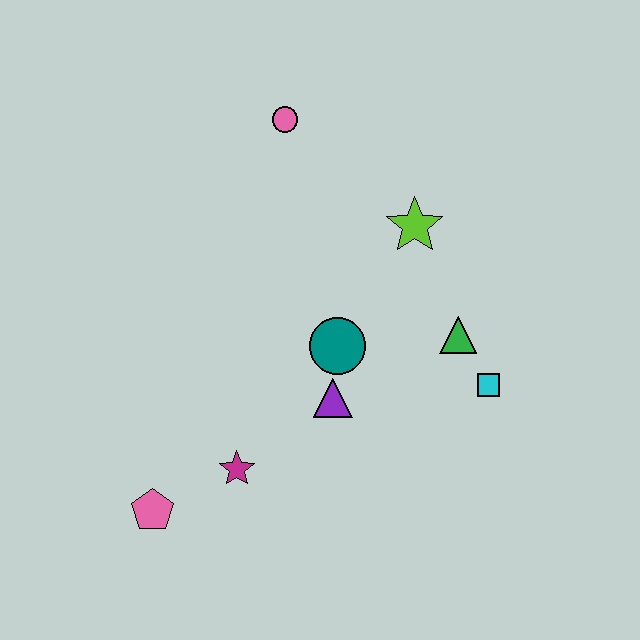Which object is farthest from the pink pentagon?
The pink circle is farthest from the pink pentagon.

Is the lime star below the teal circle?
No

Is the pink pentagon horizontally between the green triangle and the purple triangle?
No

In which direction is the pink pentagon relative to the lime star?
The pink pentagon is below the lime star.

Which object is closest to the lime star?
The green triangle is closest to the lime star.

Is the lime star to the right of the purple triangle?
Yes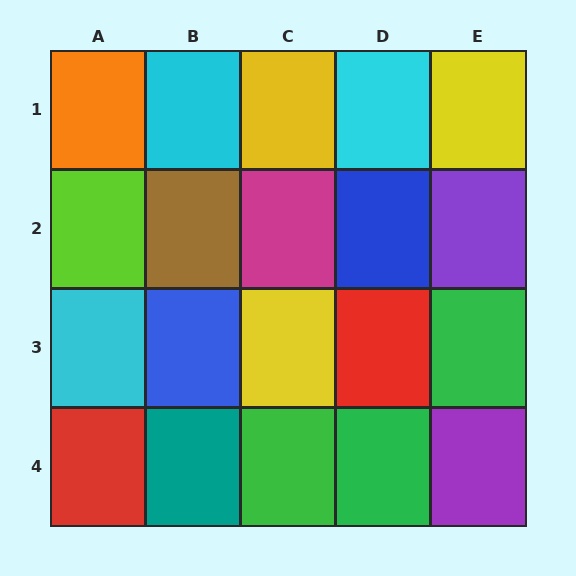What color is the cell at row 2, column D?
Blue.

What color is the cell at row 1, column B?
Cyan.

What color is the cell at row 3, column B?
Blue.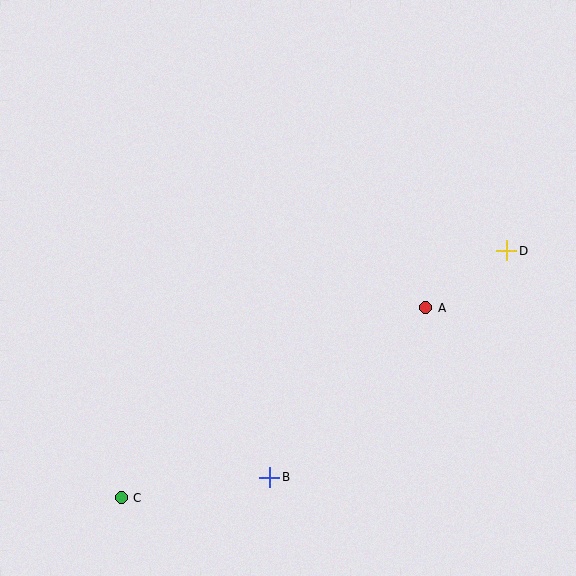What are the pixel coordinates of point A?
Point A is at (426, 308).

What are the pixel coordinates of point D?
Point D is at (507, 251).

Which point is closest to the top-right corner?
Point D is closest to the top-right corner.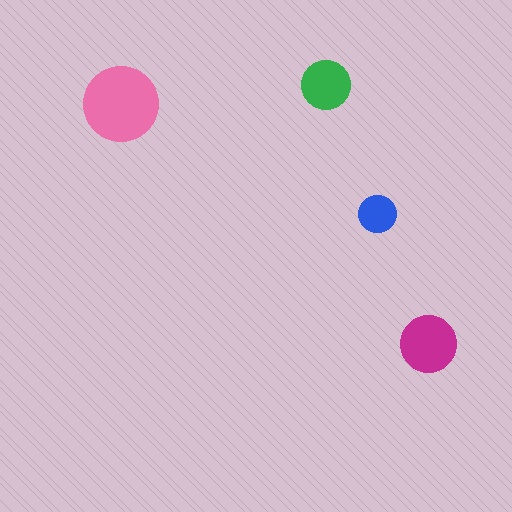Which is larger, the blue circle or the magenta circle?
The magenta one.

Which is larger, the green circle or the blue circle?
The green one.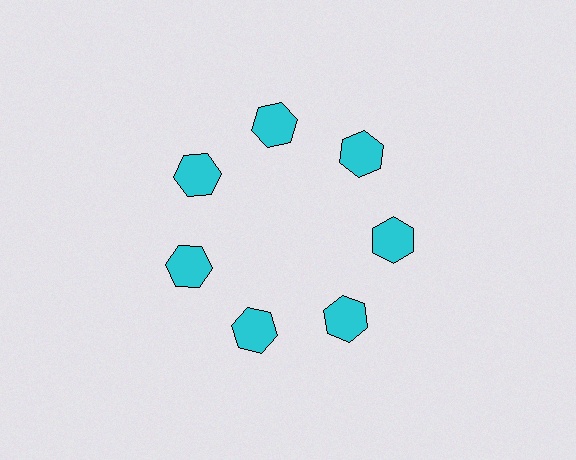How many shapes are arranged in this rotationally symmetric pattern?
There are 7 shapes, arranged in 7 groups of 1.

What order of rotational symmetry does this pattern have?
This pattern has 7-fold rotational symmetry.